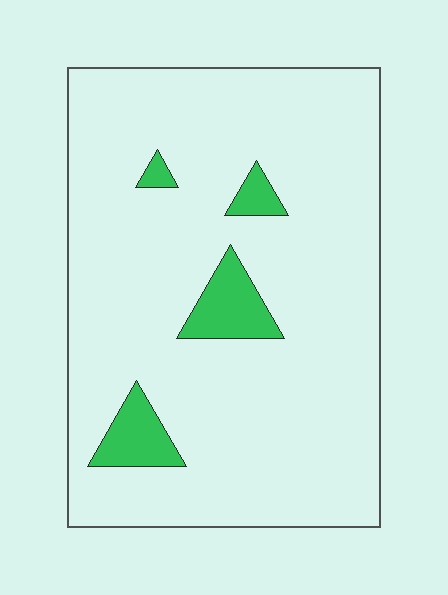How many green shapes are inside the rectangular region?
4.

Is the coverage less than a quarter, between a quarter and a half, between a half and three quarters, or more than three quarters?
Less than a quarter.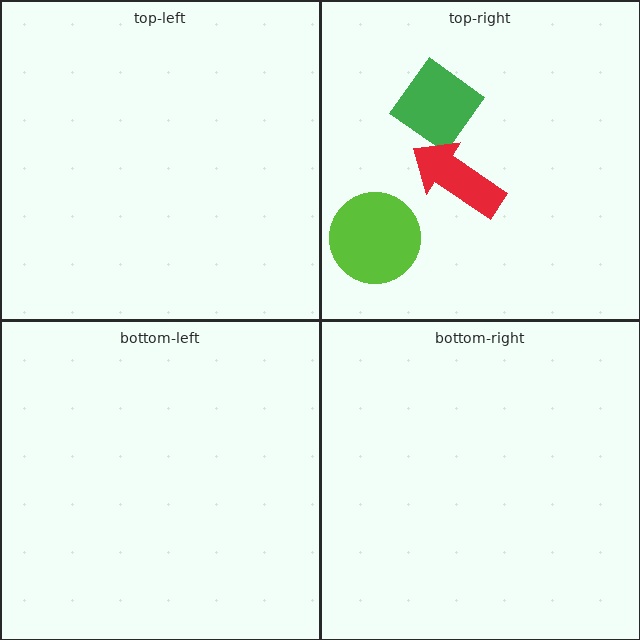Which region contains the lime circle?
The top-right region.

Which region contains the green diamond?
The top-right region.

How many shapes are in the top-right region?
3.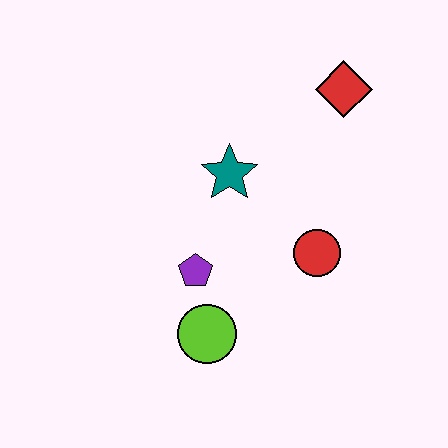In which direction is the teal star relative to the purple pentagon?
The teal star is above the purple pentagon.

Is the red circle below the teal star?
Yes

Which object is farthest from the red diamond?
The lime circle is farthest from the red diamond.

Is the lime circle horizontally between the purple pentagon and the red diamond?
Yes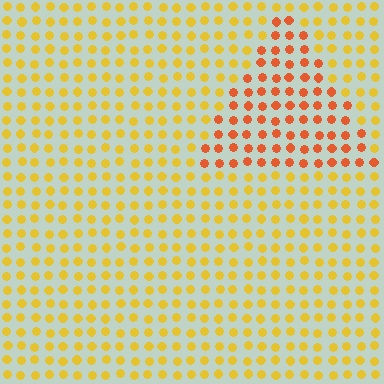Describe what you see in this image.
The image is filled with small yellow elements in a uniform arrangement. A triangle-shaped region is visible where the elements are tinted to a slightly different hue, forming a subtle color boundary.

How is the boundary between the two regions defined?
The boundary is defined purely by a slight shift in hue (about 34 degrees). Spacing, size, and orientation are identical on both sides.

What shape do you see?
I see a triangle.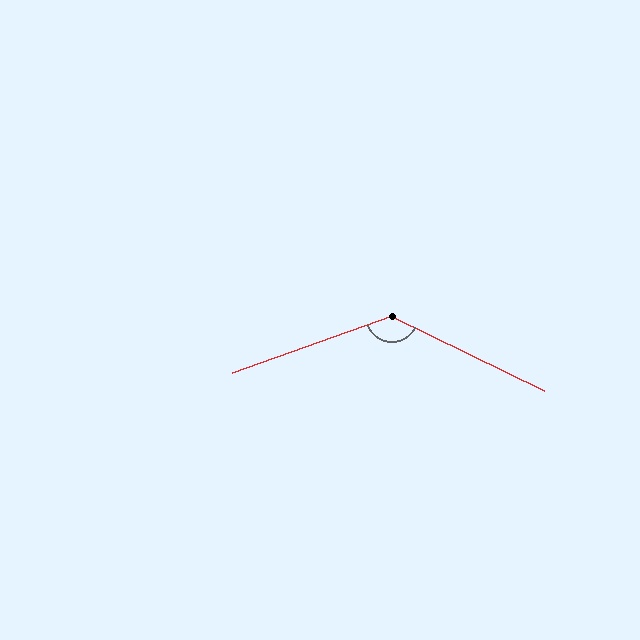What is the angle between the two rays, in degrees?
Approximately 134 degrees.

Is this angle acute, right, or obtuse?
It is obtuse.